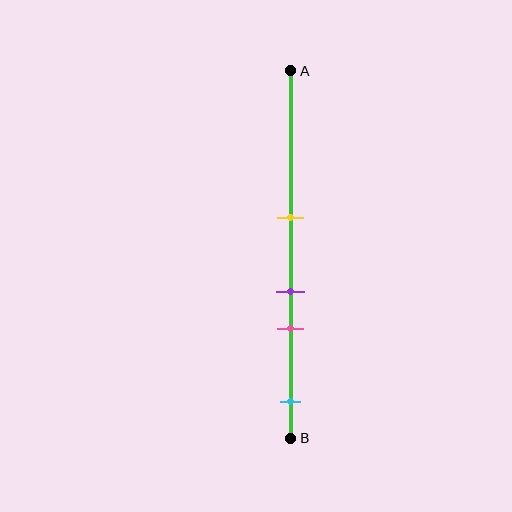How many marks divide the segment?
There are 4 marks dividing the segment.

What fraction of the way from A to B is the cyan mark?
The cyan mark is approximately 90% (0.9) of the way from A to B.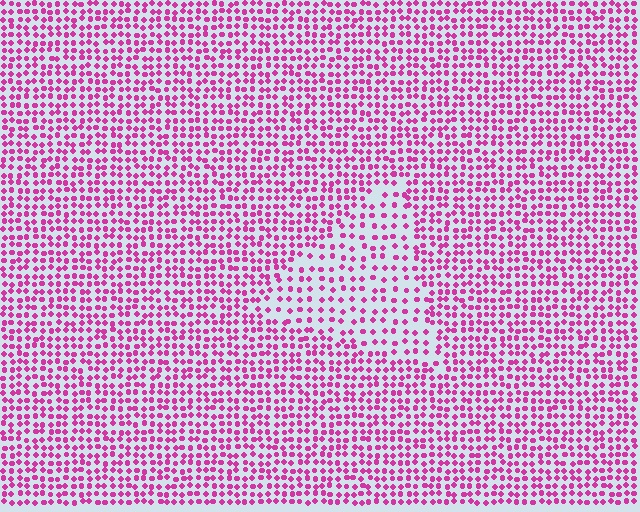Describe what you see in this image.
The image contains small magenta elements arranged at two different densities. A triangle-shaped region is visible where the elements are less densely packed than the surrounding area.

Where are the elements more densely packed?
The elements are more densely packed outside the triangle boundary.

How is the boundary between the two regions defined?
The boundary is defined by a change in element density (approximately 1.8x ratio). All elements are the same color, size, and shape.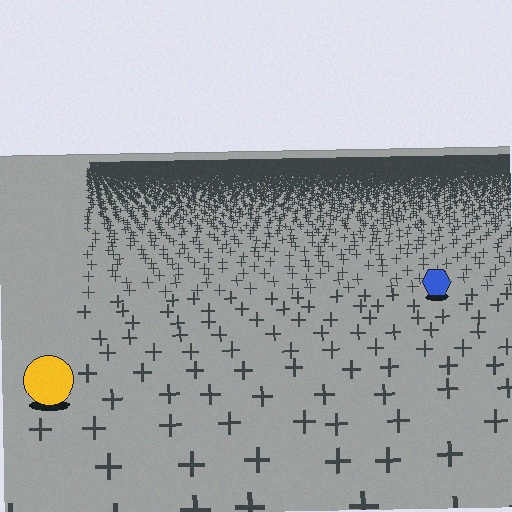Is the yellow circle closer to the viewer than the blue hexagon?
Yes. The yellow circle is closer — you can tell from the texture gradient: the ground texture is coarser near it.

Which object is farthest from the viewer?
The blue hexagon is farthest from the viewer. It appears smaller and the ground texture around it is denser.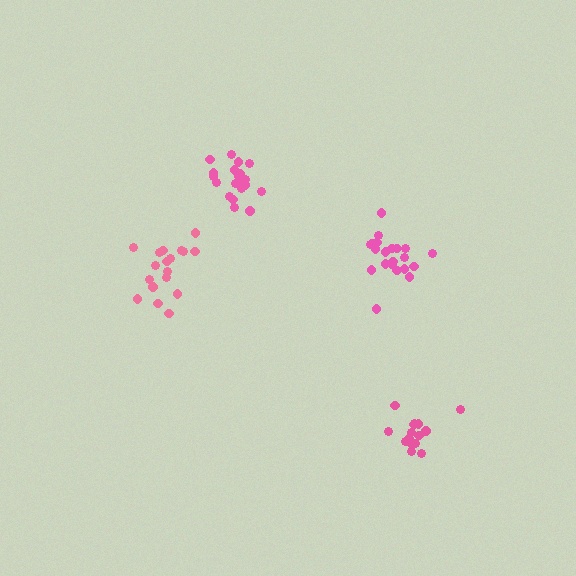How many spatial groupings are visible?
There are 4 spatial groupings.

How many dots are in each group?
Group 1: 21 dots, Group 2: 15 dots, Group 3: 20 dots, Group 4: 18 dots (74 total).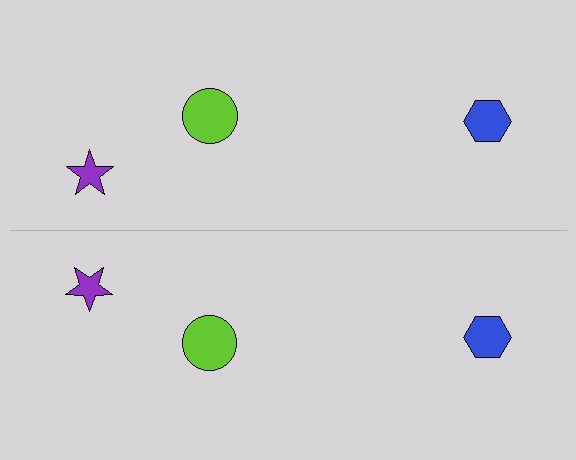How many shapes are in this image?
There are 6 shapes in this image.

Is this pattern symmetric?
Yes, this pattern has bilateral (reflection) symmetry.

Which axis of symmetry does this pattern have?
The pattern has a horizontal axis of symmetry running through the center of the image.